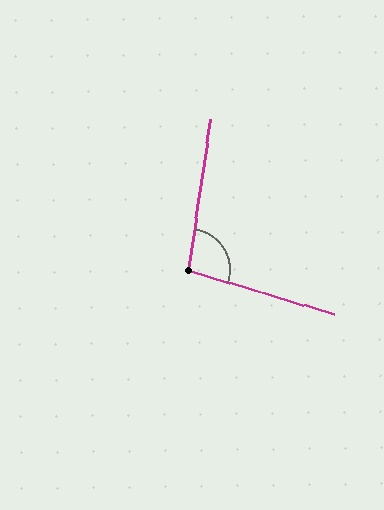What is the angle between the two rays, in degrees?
Approximately 99 degrees.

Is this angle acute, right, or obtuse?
It is obtuse.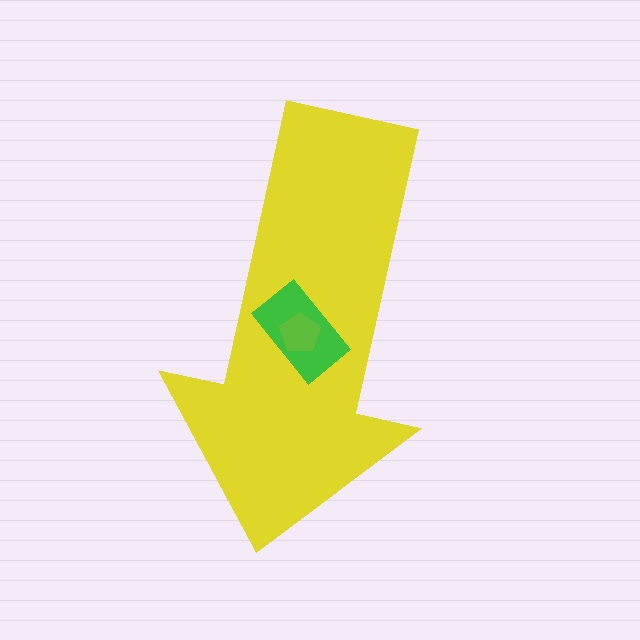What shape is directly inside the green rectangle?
The lime pentagon.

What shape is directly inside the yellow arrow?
The green rectangle.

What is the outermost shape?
The yellow arrow.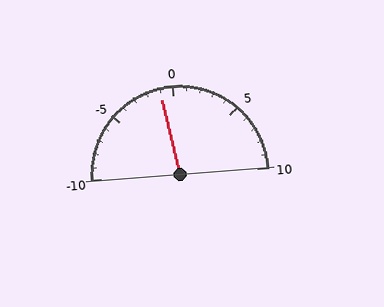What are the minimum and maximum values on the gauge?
The gauge ranges from -10 to 10.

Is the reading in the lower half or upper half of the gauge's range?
The reading is in the lower half of the range (-10 to 10).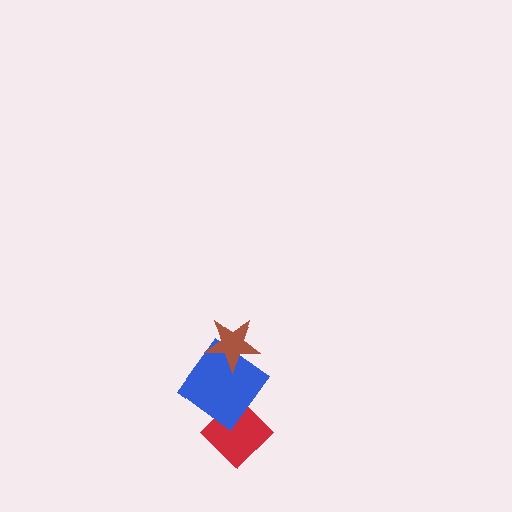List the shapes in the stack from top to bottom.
From top to bottom: the brown star, the blue diamond, the red diamond.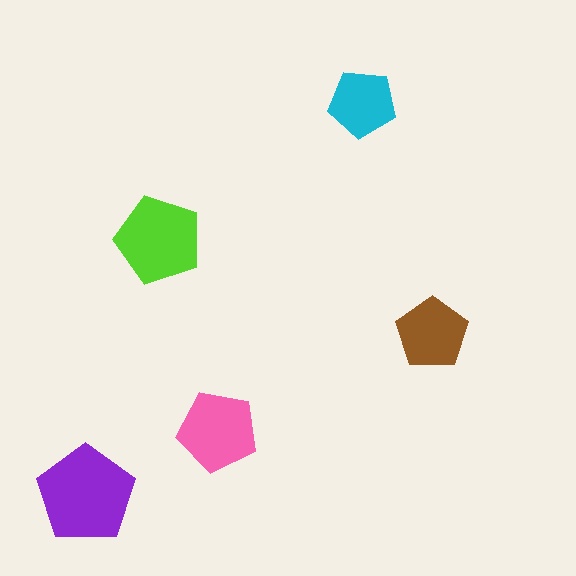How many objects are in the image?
There are 5 objects in the image.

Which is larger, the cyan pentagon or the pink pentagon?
The pink one.